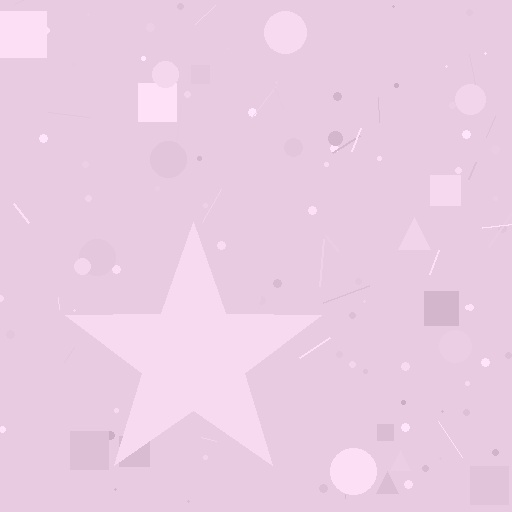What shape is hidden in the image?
A star is hidden in the image.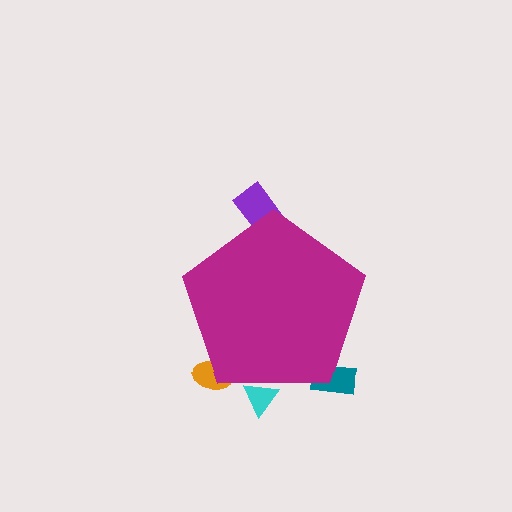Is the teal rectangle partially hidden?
Yes, the teal rectangle is partially hidden behind the magenta pentagon.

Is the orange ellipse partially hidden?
Yes, the orange ellipse is partially hidden behind the magenta pentagon.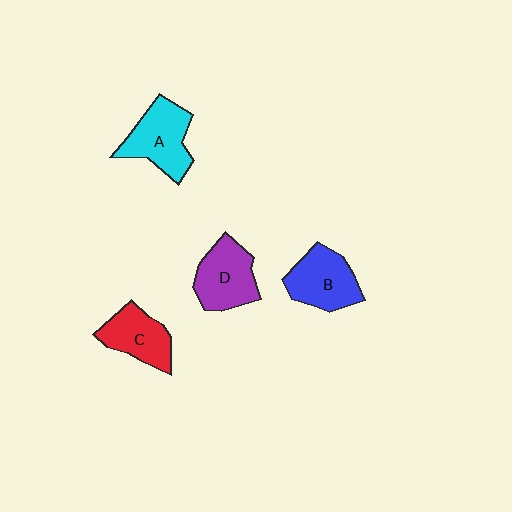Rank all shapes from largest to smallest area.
From largest to smallest: A (cyan), D (purple), B (blue), C (red).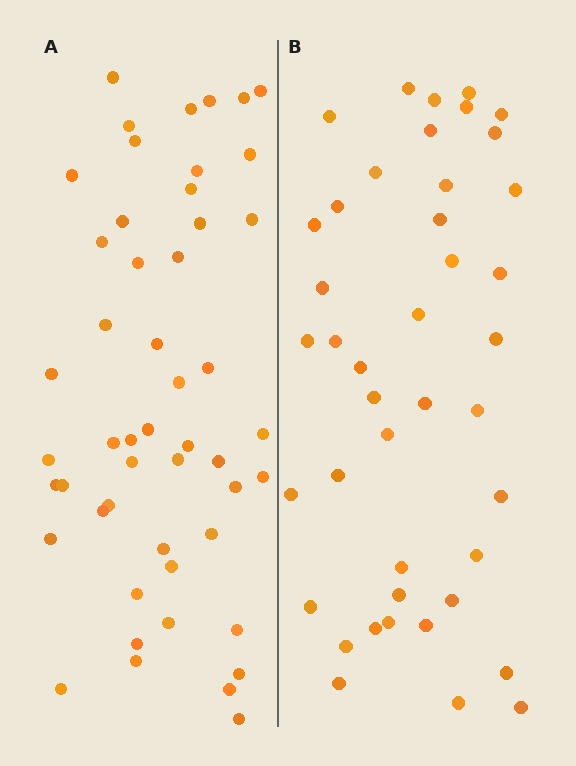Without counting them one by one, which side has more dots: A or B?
Region A (the left region) has more dots.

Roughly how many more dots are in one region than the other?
Region A has roughly 8 or so more dots than region B.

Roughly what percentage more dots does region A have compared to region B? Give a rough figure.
About 20% more.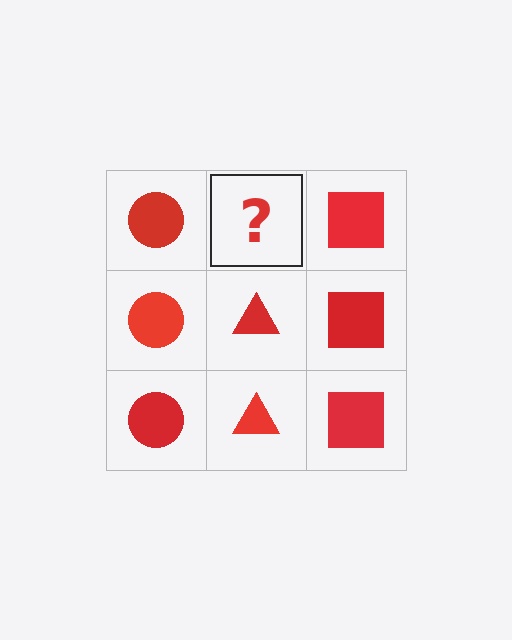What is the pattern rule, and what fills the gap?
The rule is that each column has a consistent shape. The gap should be filled with a red triangle.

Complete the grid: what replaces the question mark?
The question mark should be replaced with a red triangle.